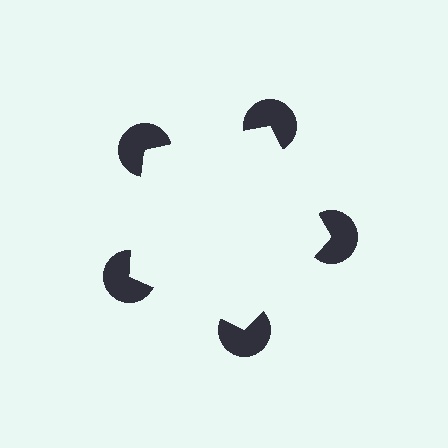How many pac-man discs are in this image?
There are 5 — one at each vertex of the illusory pentagon.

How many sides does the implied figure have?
5 sides.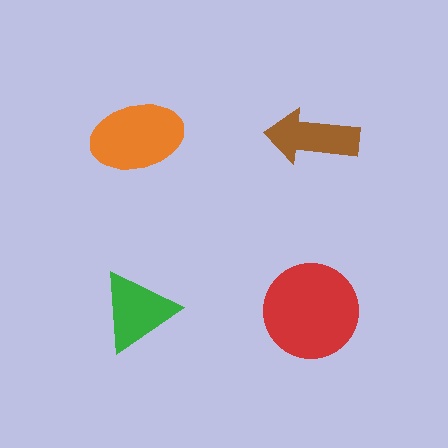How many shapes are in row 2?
2 shapes.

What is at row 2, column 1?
A green triangle.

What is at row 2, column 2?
A red circle.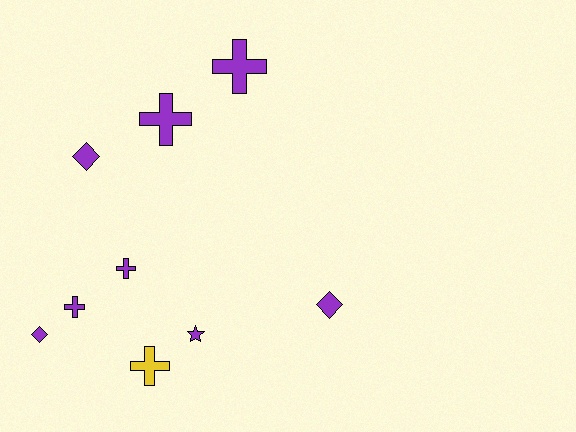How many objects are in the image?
There are 9 objects.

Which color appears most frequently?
Purple, with 8 objects.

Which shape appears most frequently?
Cross, with 5 objects.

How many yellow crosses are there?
There is 1 yellow cross.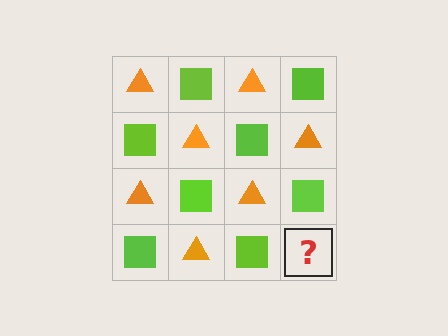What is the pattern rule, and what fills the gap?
The rule is that it alternates orange triangle and lime square in a checkerboard pattern. The gap should be filled with an orange triangle.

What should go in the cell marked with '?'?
The missing cell should contain an orange triangle.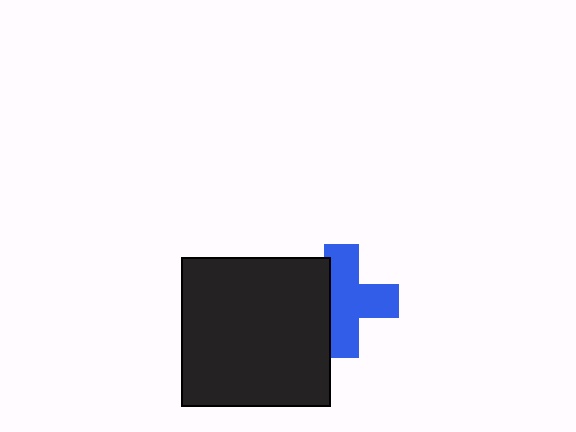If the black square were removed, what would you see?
You would see the complete blue cross.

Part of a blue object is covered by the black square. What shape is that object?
It is a cross.